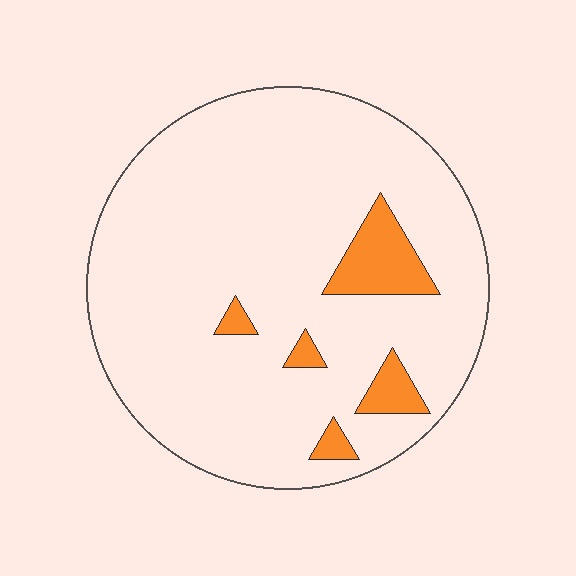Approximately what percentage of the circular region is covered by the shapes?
Approximately 10%.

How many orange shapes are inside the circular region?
5.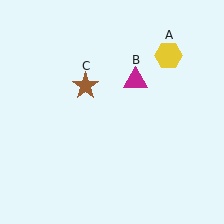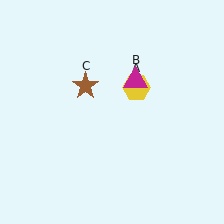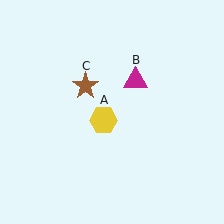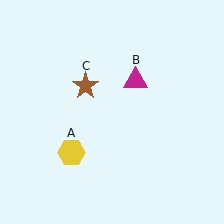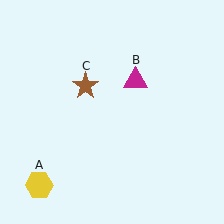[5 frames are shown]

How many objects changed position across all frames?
1 object changed position: yellow hexagon (object A).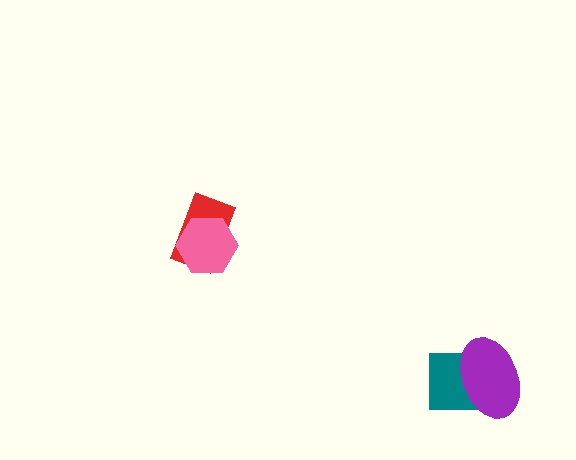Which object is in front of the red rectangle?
The pink hexagon is in front of the red rectangle.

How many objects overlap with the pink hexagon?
1 object overlaps with the pink hexagon.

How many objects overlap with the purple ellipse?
1 object overlaps with the purple ellipse.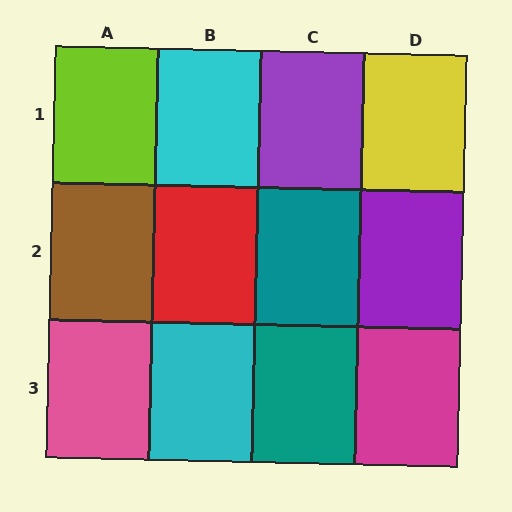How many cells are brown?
1 cell is brown.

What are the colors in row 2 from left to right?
Brown, red, teal, purple.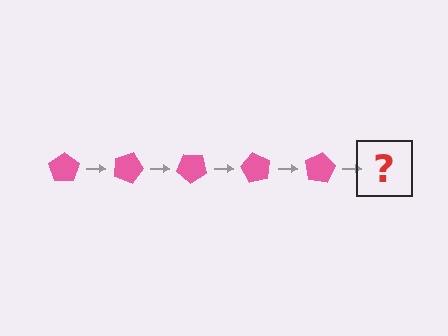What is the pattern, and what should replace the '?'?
The pattern is that the pentagon rotates 20 degrees each step. The '?' should be a pink pentagon rotated 100 degrees.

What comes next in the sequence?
The next element should be a pink pentagon rotated 100 degrees.